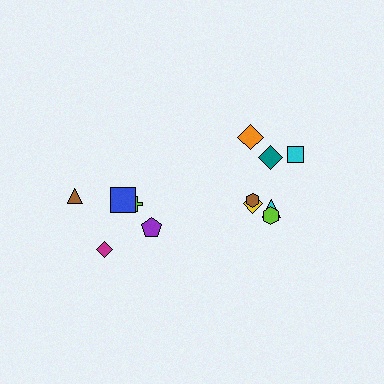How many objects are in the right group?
There are 7 objects.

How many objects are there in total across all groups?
There are 12 objects.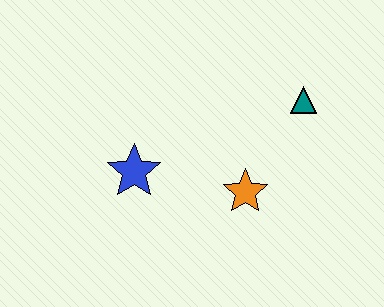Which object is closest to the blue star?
The orange star is closest to the blue star.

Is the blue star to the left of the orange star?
Yes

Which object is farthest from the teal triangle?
The blue star is farthest from the teal triangle.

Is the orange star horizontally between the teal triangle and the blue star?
Yes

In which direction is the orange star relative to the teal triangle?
The orange star is below the teal triangle.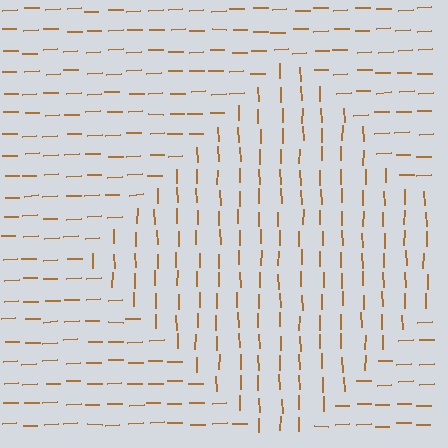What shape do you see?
I see a diamond.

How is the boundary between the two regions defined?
The boundary is defined purely by a change in line orientation (approximately 89 degrees difference). All lines are the same color and thickness.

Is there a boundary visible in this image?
Yes, there is a texture boundary formed by a change in line orientation.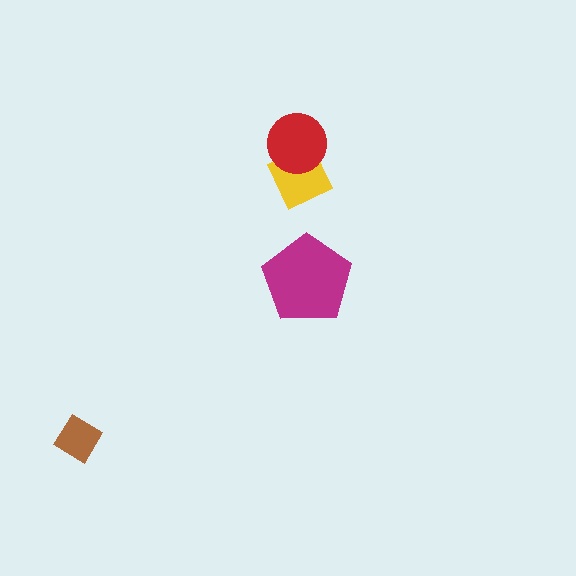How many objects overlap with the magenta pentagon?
0 objects overlap with the magenta pentagon.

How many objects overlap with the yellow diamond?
1 object overlaps with the yellow diamond.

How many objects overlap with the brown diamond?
0 objects overlap with the brown diamond.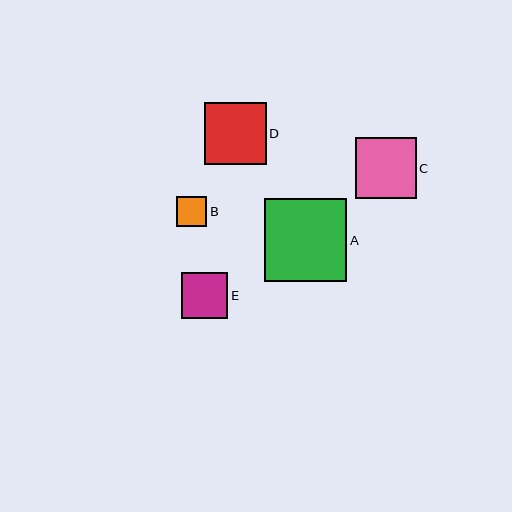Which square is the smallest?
Square B is the smallest with a size of approximately 30 pixels.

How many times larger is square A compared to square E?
Square A is approximately 1.8 times the size of square E.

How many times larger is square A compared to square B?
Square A is approximately 2.8 times the size of square B.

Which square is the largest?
Square A is the largest with a size of approximately 83 pixels.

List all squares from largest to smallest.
From largest to smallest: A, D, C, E, B.